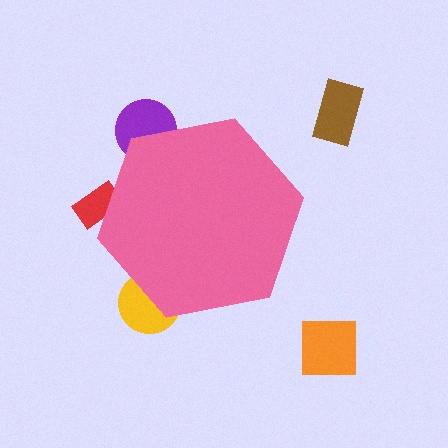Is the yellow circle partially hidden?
Yes, the yellow circle is partially hidden behind the pink hexagon.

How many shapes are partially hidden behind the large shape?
3 shapes are partially hidden.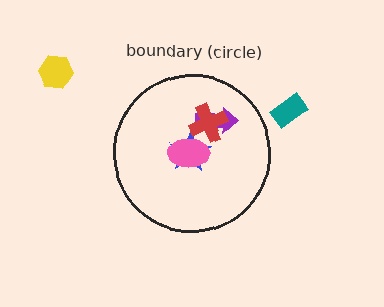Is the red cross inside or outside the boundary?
Inside.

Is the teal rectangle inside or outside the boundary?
Outside.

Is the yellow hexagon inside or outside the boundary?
Outside.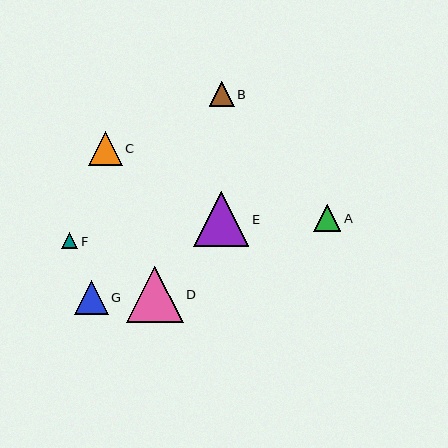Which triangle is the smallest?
Triangle F is the smallest with a size of approximately 16 pixels.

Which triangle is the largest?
Triangle D is the largest with a size of approximately 56 pixels.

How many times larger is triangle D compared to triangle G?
Triangle D is approximately 1.7 times the size of triangle G.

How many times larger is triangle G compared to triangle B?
Triangle G is approximately 1.4 times the size of triangle B.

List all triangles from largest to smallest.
From largest to smallest: D, E, G, C, A, B, F.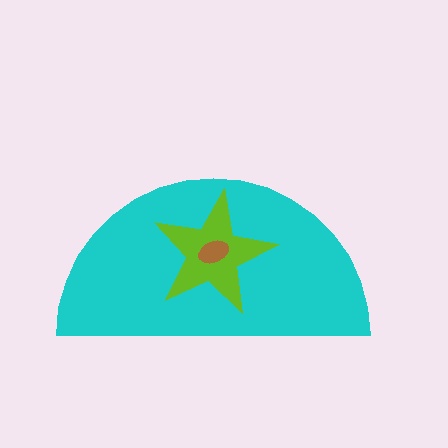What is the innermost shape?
The brown ellipse.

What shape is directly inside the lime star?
The brown ellipse.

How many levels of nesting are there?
3.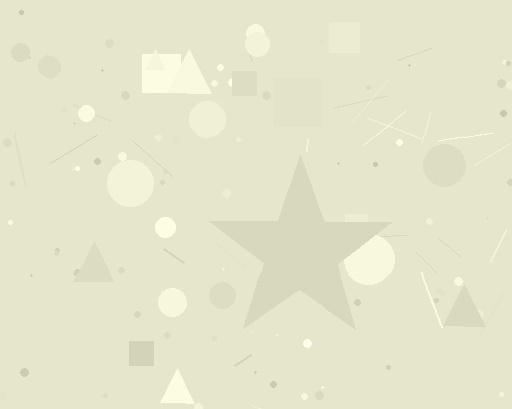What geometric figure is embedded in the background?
A star is embedded in the background.